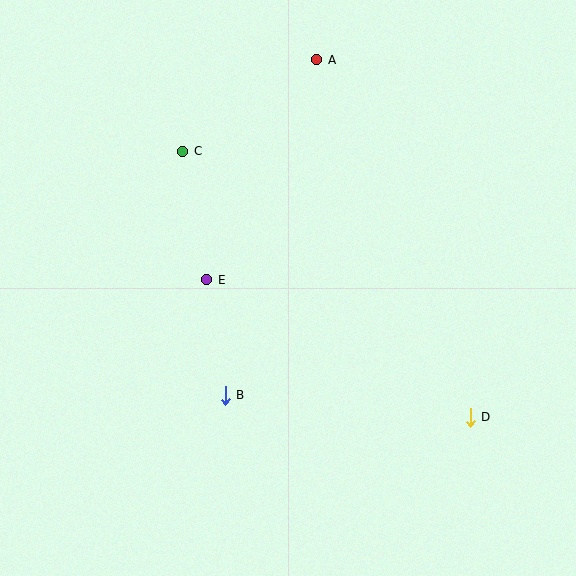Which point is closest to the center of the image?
Point E at (207, 280) is closest to the center.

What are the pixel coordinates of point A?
Point A is at (317, 60).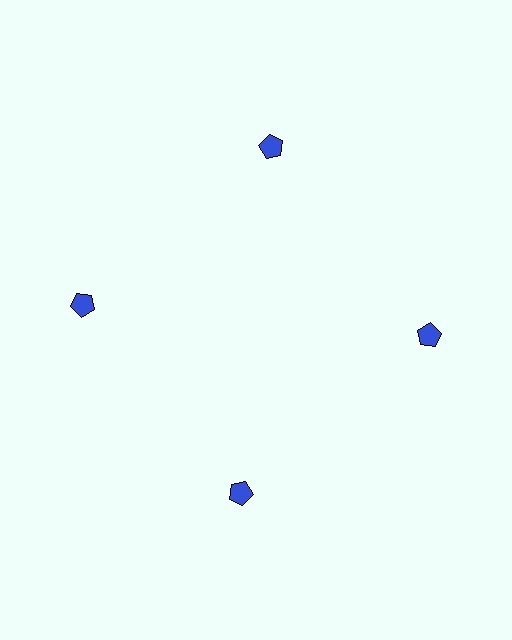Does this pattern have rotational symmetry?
Yes, this pattern has 4-fold rotational symmetry. It looks the same after rotating 90 degrees around the center.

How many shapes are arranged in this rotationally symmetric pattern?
There are 4 shapes, arranged in 4 groups of 1.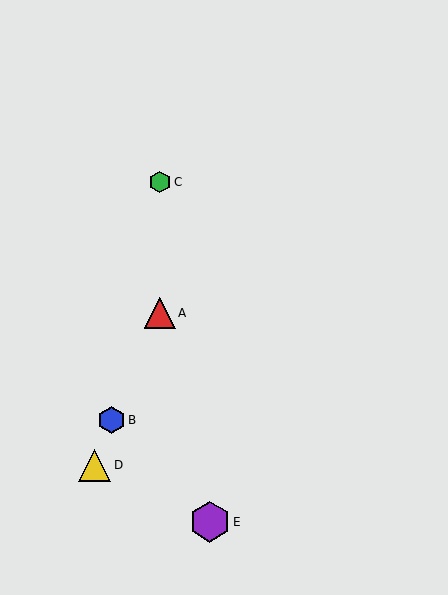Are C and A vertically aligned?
Yes, both are at x≈160.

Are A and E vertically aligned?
No, A is at x≈160 and E is at x≈210.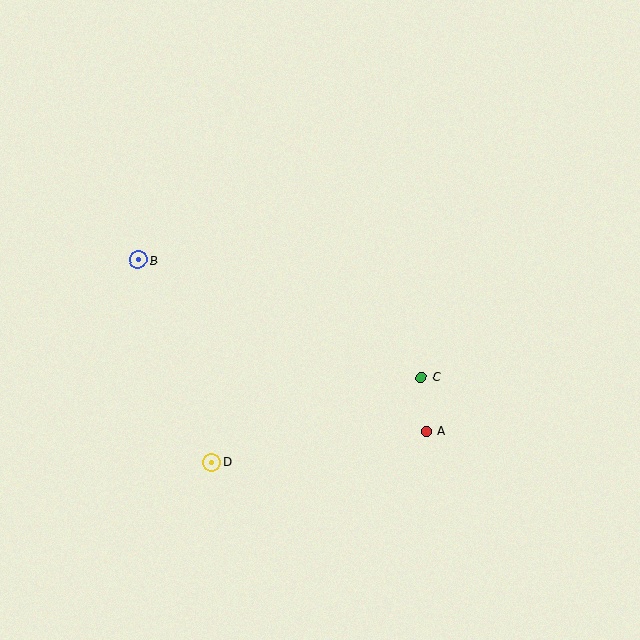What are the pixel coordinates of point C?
Point C is at (421, 377).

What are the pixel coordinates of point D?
Point D is at (211, 463).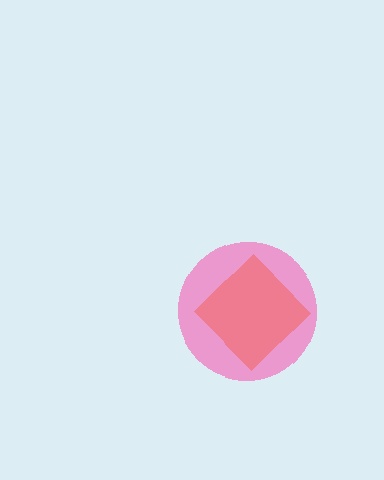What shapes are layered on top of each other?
The layered shapes are: an orange diamond, a pink circle.